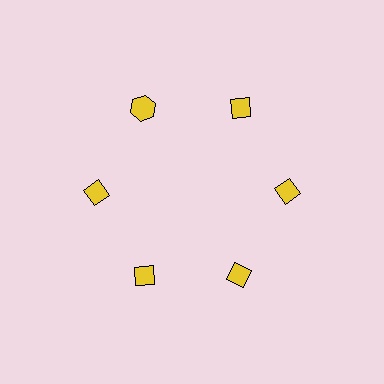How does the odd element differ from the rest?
It has a different shape: hexagon instead of diamond.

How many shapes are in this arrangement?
There are 6 shapes arranged in a ring pattern.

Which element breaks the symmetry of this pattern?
The yellow hexagon at roughly the 11 o'clock position breaks the symmetry. All other shapes are yellow diamonds.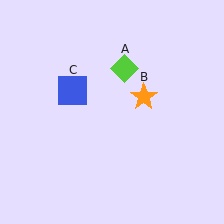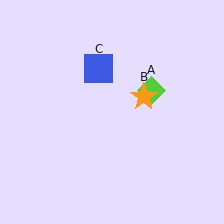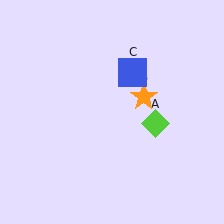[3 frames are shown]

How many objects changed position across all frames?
2 objects changed position: lime diamond (object A), blue square (object C).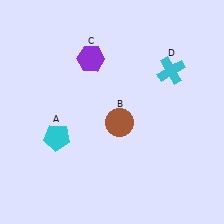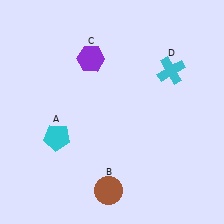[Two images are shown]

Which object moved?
The brown circle (B) moved down.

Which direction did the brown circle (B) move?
The brown circle (B) moved down.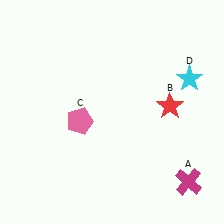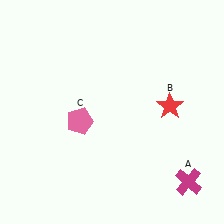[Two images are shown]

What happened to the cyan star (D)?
The cyan star (D) was removed in Image 2. It was in the top-right area of Image 1.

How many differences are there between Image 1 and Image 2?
There is 1 difference between the two images.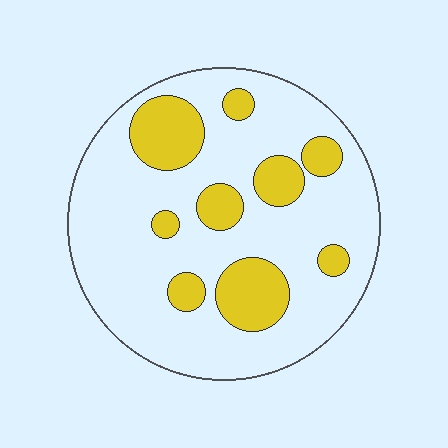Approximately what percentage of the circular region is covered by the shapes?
Approximately 25%.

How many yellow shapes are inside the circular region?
9.